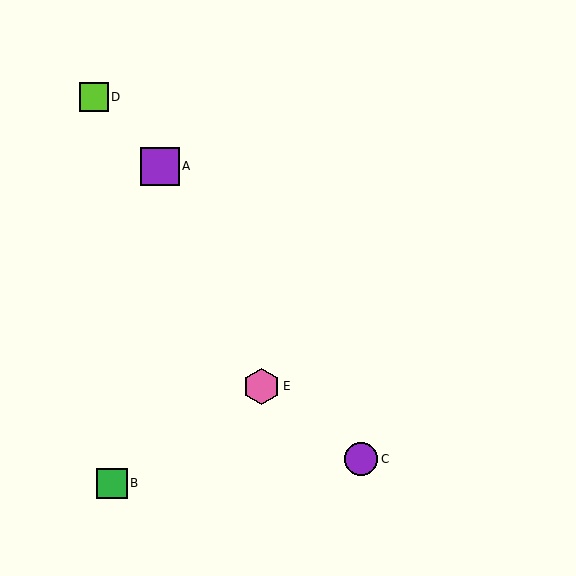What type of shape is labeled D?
Shape D is a lime square.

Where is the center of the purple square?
The center of the purple square is at (160, 166).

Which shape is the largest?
The purple square (labeled A) is the largest.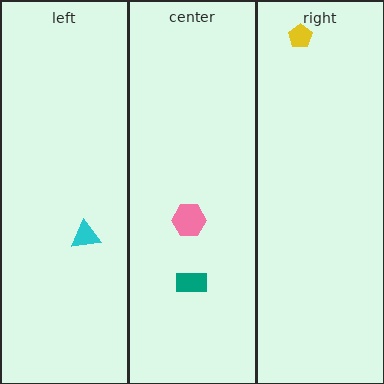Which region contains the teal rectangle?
The center region.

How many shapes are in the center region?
2.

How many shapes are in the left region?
1.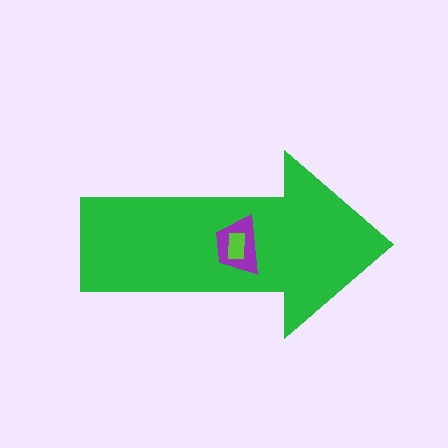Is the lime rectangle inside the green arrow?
Yes.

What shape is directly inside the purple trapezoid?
The lime rectangle.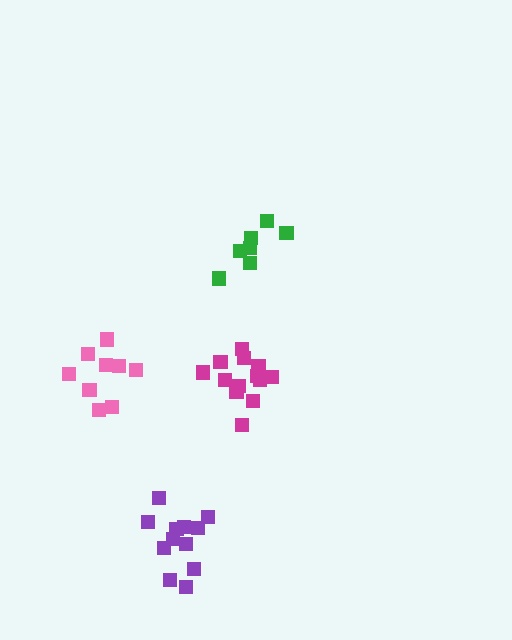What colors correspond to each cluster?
The clusters are colored: green, magenta, purple, pink.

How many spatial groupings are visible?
There are 4 spatial groupings.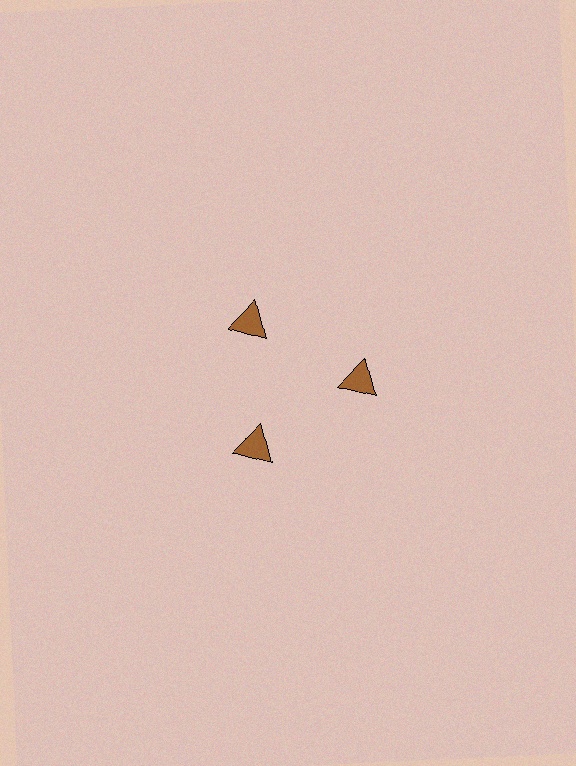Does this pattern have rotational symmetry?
Yes, this pattern has 3-fold rotational symmetry. It looks the same after rotating 120 degrees around the center.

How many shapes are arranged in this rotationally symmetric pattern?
There are 3 shapes, arranged in 3 groups of 1.